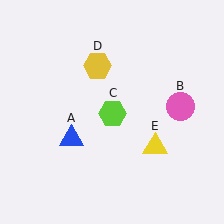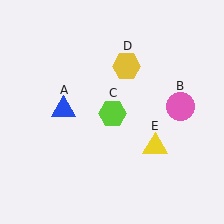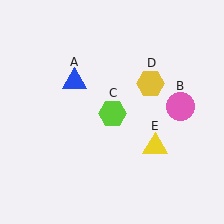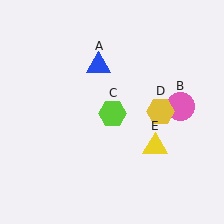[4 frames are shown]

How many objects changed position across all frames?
2 objects changed position: blue triangle (object A), yellow hexagon (object D).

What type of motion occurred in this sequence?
The blue triangle (object A), yellow hexagon (object D) rotated clockwise around the center of the scene.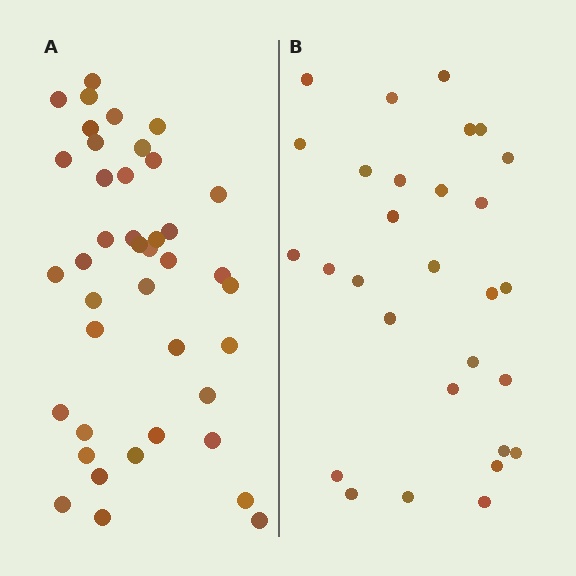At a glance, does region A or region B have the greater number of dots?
Region A (the left region) has more dots.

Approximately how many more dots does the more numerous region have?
Region A has roughly 12 or so more dots than region B.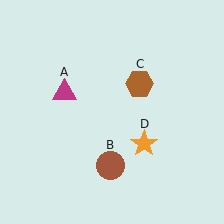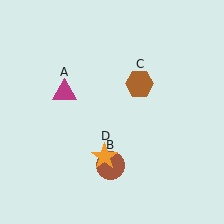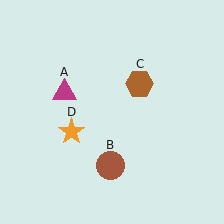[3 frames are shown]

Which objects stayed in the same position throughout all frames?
Magenta triangle (object A) and brown circle (object B) and brown hexagon (object C) remained stationary.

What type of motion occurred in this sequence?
The orange star (object D) rotated clockwise around the center of the scene.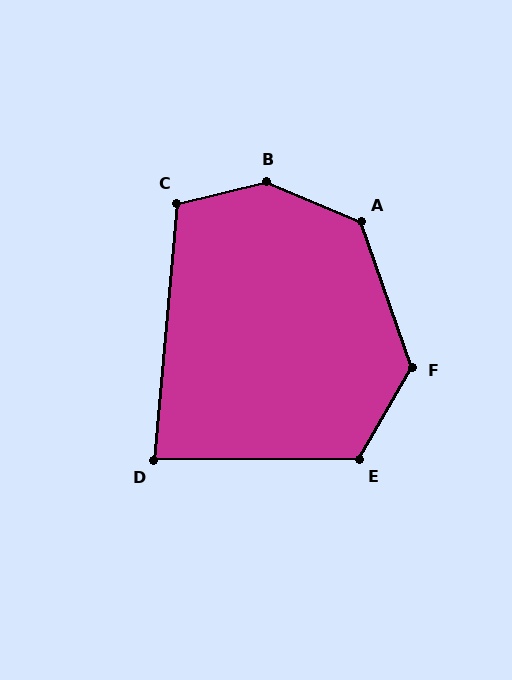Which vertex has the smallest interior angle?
D, at approximately 85 degrees.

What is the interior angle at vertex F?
Approximately 131 degrees (obtuse).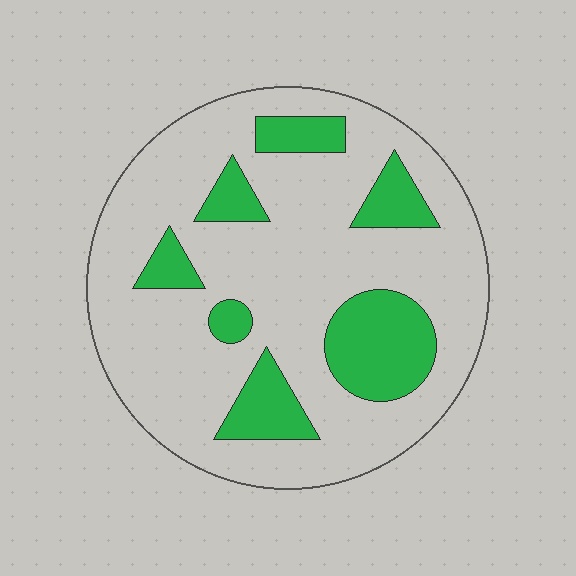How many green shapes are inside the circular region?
7.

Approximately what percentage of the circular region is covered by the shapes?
Approximately 25%.